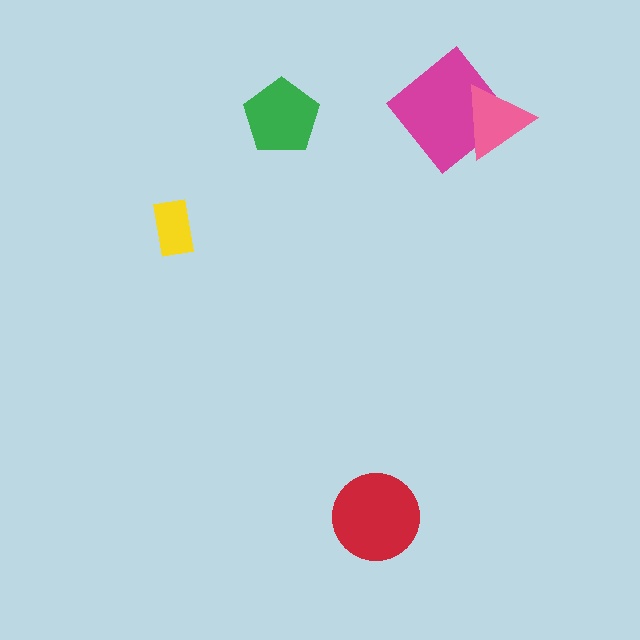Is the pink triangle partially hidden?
No, no other shape covers it.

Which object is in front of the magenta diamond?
The pink triangle is in front of the magenta diamond.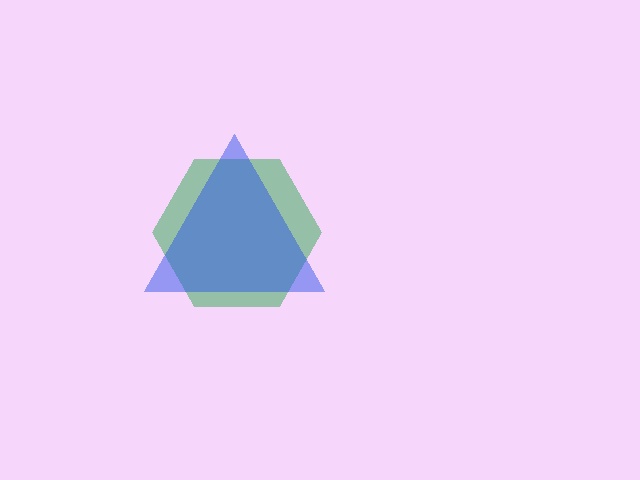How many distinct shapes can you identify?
There are 2 distinct shapes: a green hexagon, a blue triangle.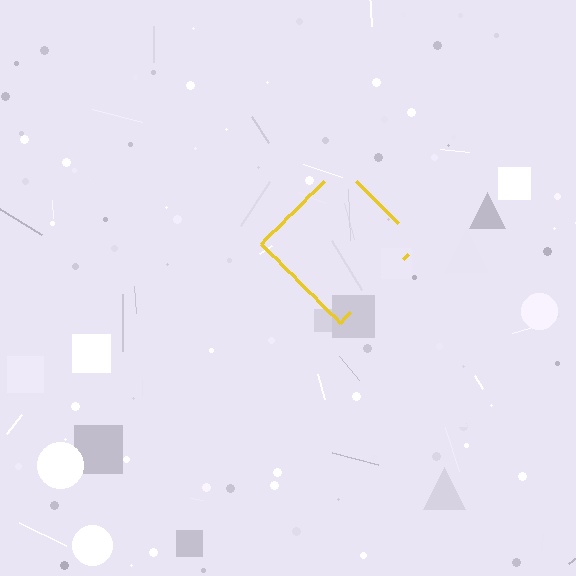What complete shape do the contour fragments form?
The contour fragments form a diamond.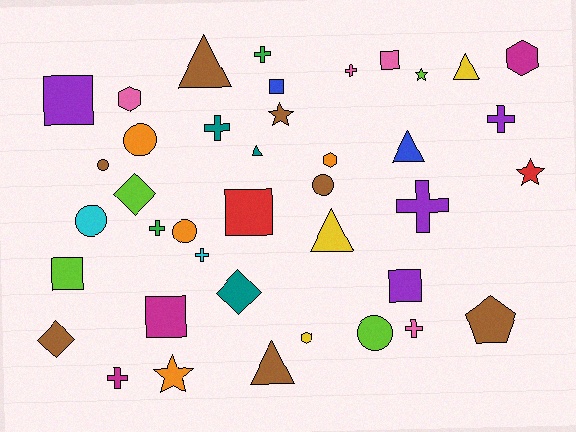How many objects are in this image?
There are 40 objects.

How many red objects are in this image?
There are 2 red objects.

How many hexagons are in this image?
There are 4 hexagons.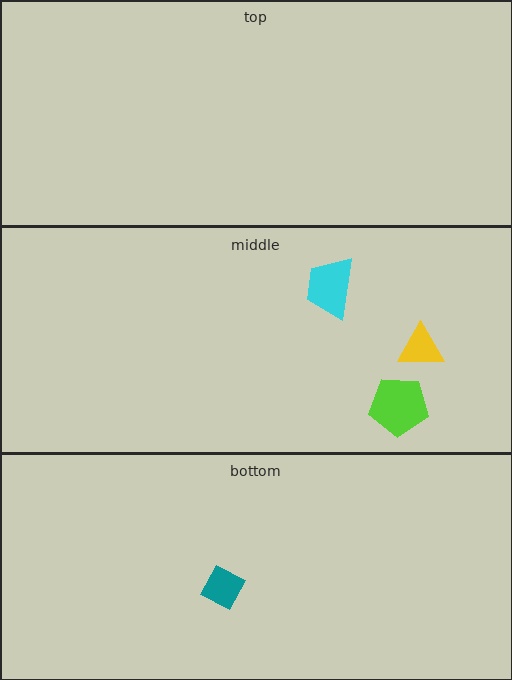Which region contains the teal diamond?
The bottom region.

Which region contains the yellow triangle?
The middle region.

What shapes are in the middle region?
The yellow triangle, the cyan trapezoid, the lime pentagon.